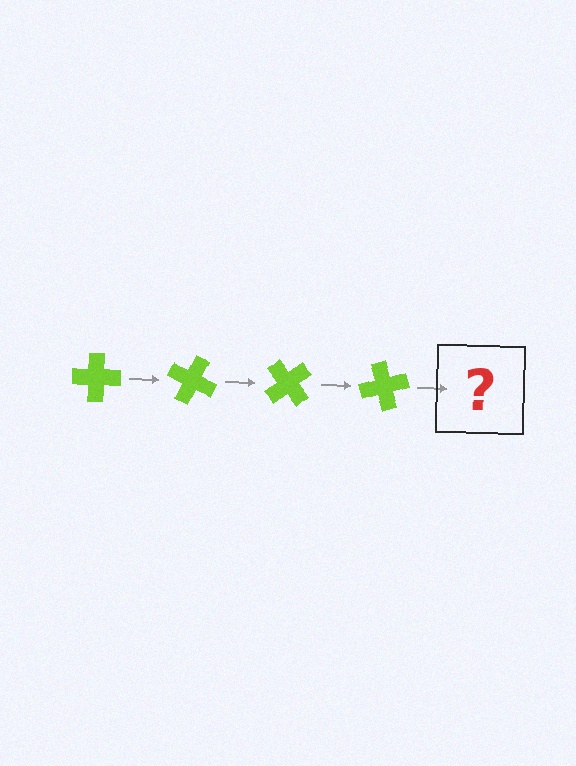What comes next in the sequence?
The next element should be a lime cross rotated 100 degrees.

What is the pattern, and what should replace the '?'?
The pattern is that the cross rotates 25 degrees each step. The '?' should be a lime cross rotated 100 degrees.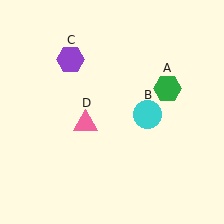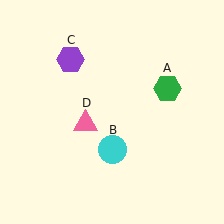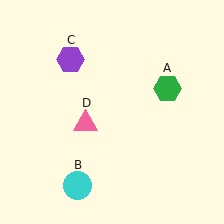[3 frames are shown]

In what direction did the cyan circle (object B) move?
The cyan circle (object B) moved down and to the left.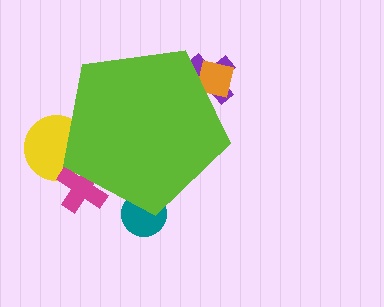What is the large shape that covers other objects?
A lime pentagon.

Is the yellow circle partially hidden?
Yes, the yellow circle is partially hidden behind the lime pentagon.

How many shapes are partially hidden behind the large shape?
5 shapes are partially hidden.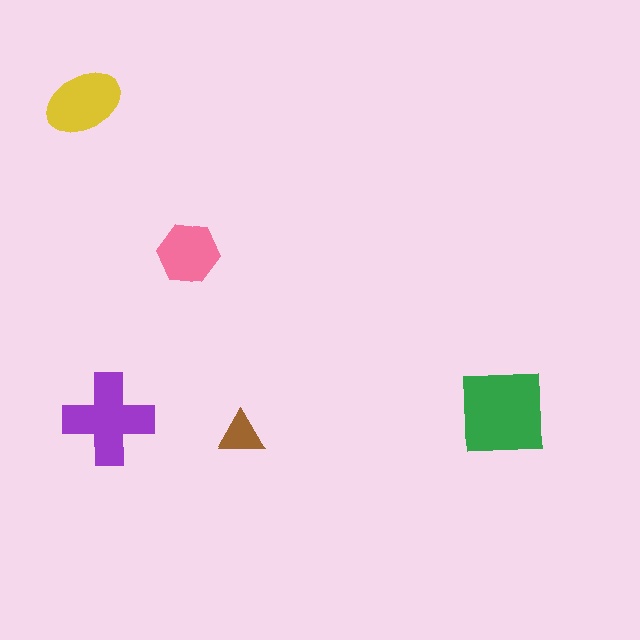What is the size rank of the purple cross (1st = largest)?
2nd.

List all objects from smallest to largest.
The brown triangle, the pink hexagon, the yellow ellipse, the purple cross, the green square.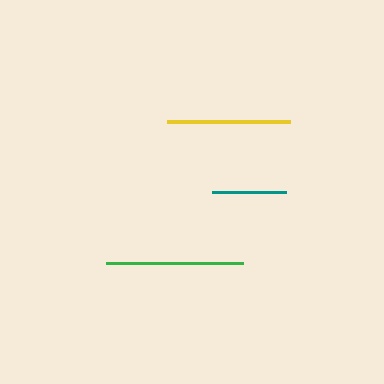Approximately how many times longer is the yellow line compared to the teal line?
The yellow line is approximately 1.7 times the length of the teal line.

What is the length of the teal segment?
The teal segment is approximately 74 pixels long.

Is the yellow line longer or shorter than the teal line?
The yellow line is longer than the teal line.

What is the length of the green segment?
The green segment is approximately 137 pixels long.